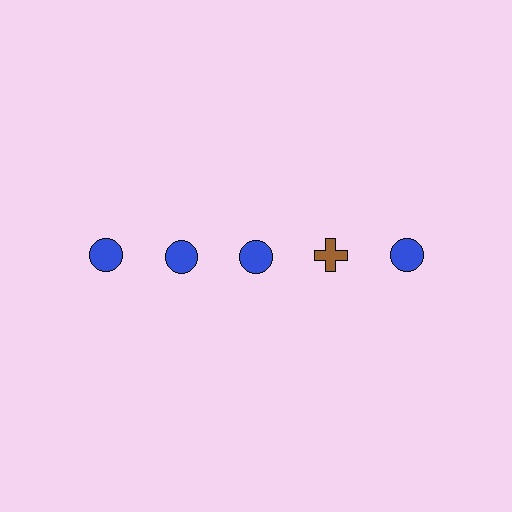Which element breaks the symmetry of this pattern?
The brown cross in the top row, second from right column breaks the symmetry. All other shapes are blue circles.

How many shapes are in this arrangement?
There are 5 shapes arranged in a grid pattern.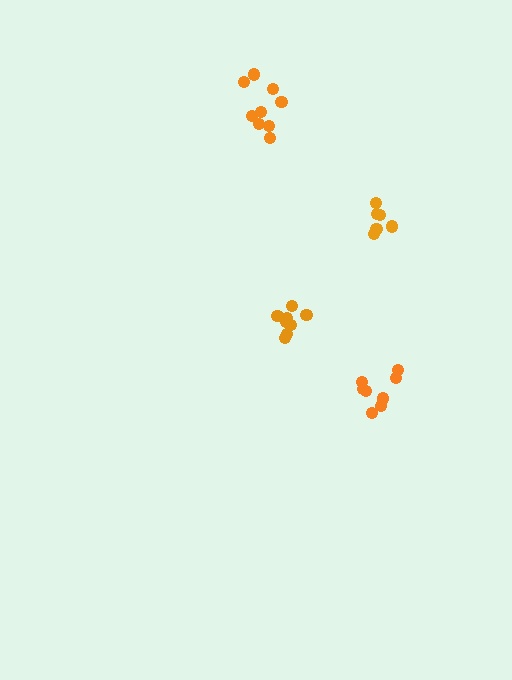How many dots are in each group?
Group 1: 9 dots, Group 2: 6 dots, Group 3: 8 dots, Group 4: 8 dots (31 total).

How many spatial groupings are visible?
There are 4 spatial groupings.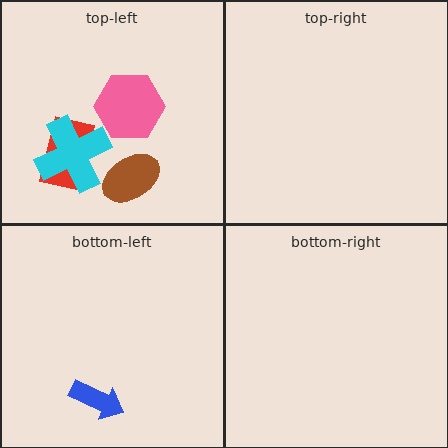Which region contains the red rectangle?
The top-left region.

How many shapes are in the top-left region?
4.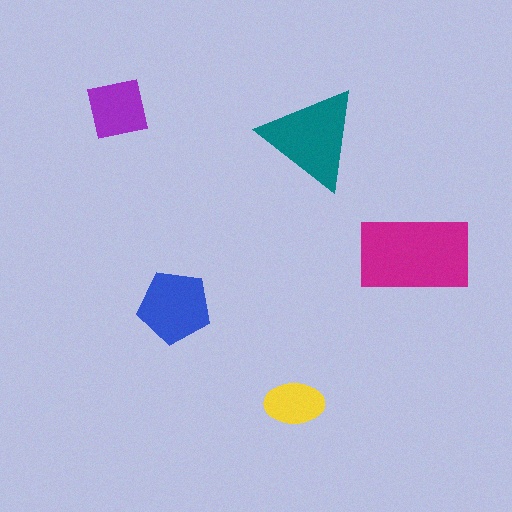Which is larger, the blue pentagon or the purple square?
The blue pentagon.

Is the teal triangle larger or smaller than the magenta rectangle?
Smaller.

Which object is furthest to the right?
The magenta rectangle is rightmost.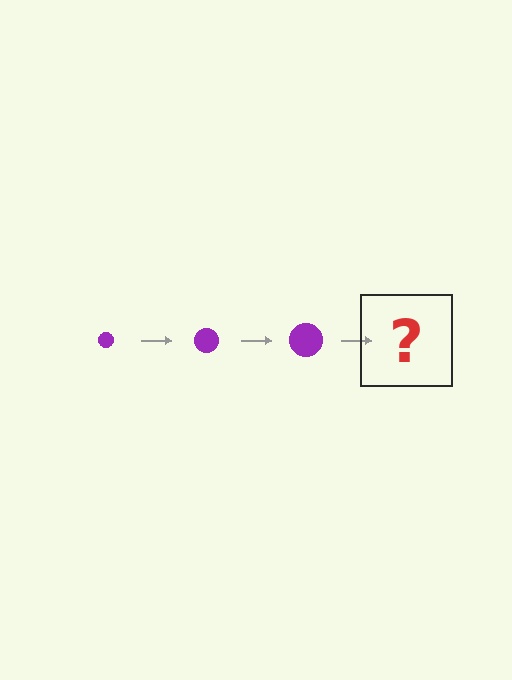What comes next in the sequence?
The next element should be a purple circle, larger than the previous one.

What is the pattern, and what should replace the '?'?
The pattern is that the circle gets progressively larger each step. The '?' should be a purple circle, larger than the previous one.